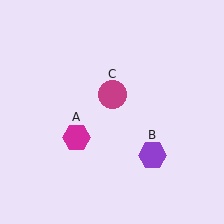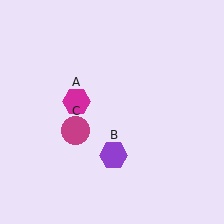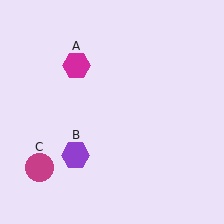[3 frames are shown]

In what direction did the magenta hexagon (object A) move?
The magenta hexagon (object A) moved up.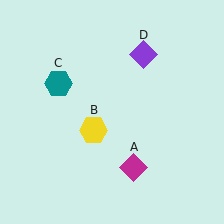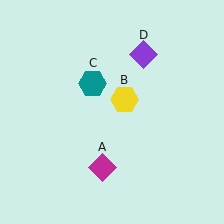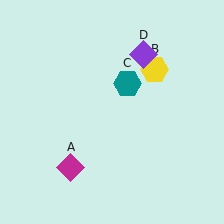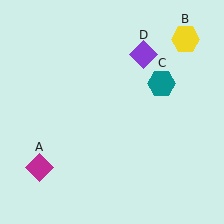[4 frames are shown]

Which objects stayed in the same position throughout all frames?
Purple diamond (object D) remained stationary.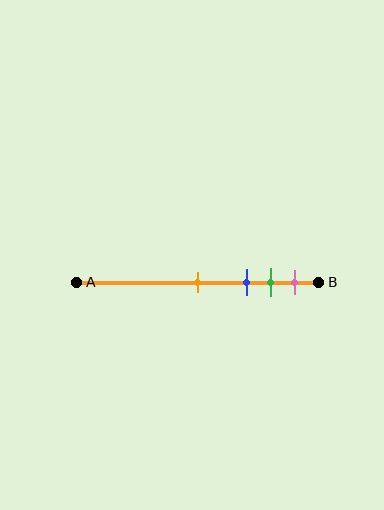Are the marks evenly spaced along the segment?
No, the marks are not evenly spaced.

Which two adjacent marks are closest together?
The green and pink marks are the closest adjacent pair.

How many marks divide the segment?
There are 4 marks dividing the segment.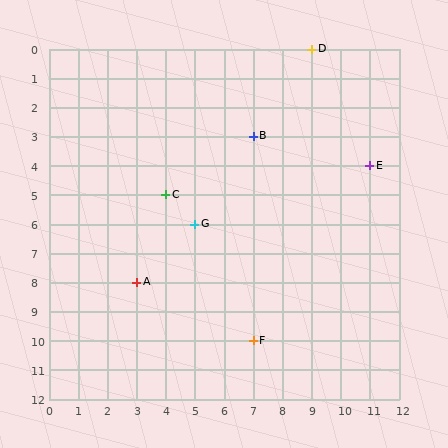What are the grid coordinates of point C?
Point C is at grid coordinates (4, 5).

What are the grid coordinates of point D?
Point D is at grid coordinates (9, 0).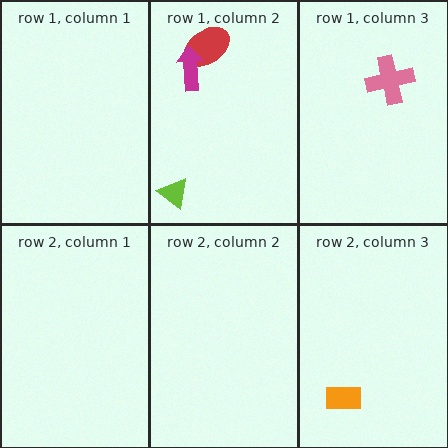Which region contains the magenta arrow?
The row 1, column 2 region.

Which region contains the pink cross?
The row 1, column 3 region.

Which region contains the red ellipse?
The row 1, column 2 region.